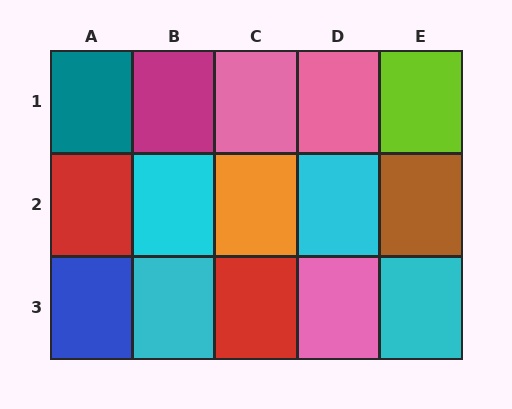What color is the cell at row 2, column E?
Brown.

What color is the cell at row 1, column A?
Teal.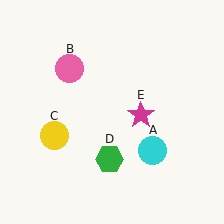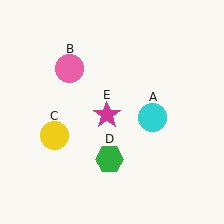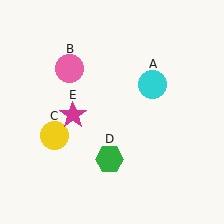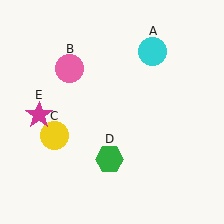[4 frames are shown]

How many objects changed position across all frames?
2 objects changed position: cyan circle (object A), magenta star (object E).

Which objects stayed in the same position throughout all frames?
Pink circle (object B) and yellow circle (object C) and green hexagon (object D) remained stationary.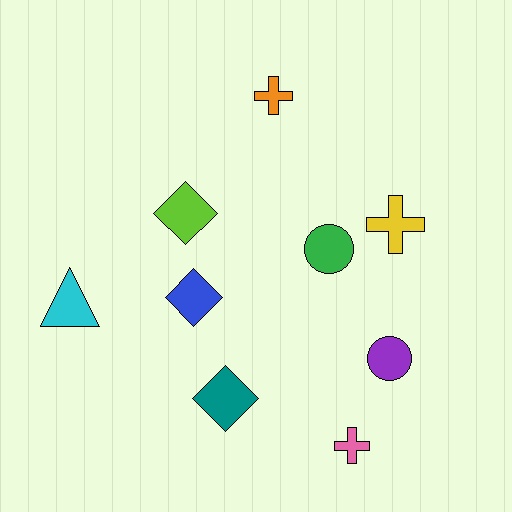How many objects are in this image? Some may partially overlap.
There are 9 objects.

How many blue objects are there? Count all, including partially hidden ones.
There is 1 blue object.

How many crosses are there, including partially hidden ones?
There are 3 crosses.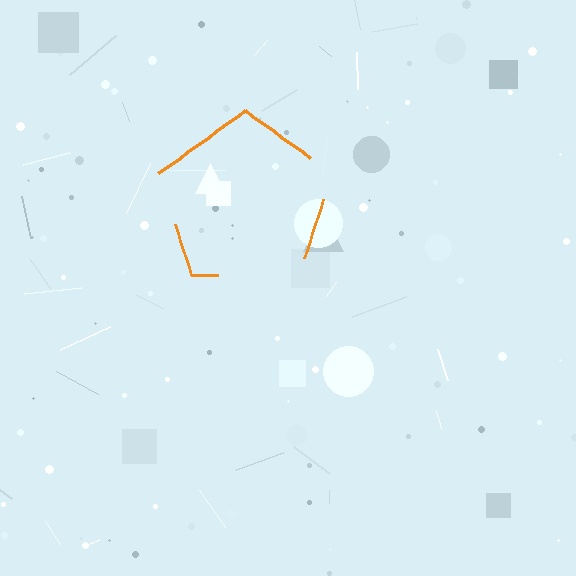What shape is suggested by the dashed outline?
The dashed outline suggests a pentagon.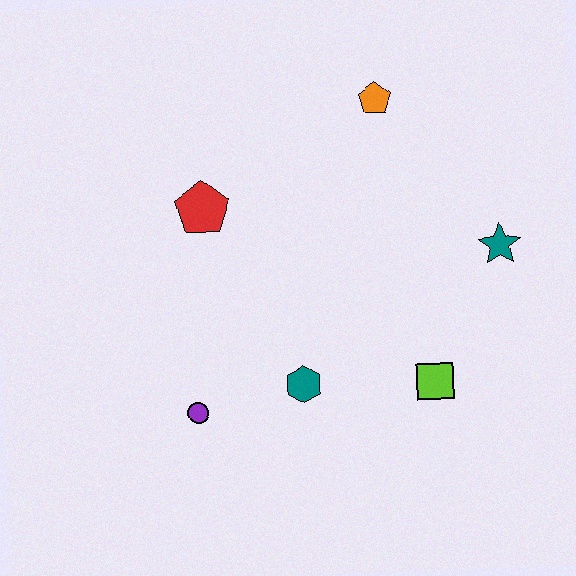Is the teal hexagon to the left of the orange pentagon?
Yes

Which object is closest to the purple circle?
The teal hexagon is closest to the purple circle.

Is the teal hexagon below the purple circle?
No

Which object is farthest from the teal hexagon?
The orange pentagon is farthest from the teal hexagon.